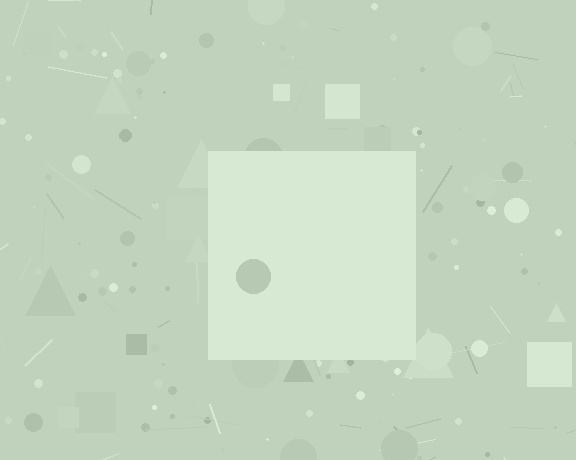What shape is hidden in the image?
A square is hidden in the image.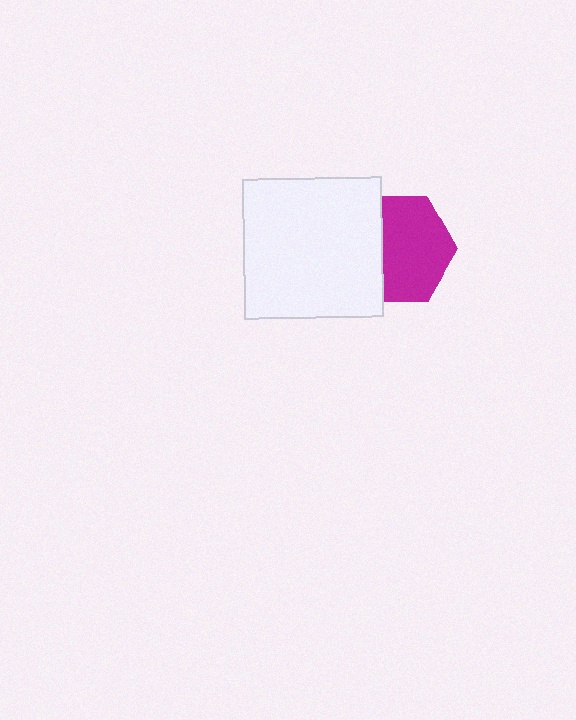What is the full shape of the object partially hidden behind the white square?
The partially hidden object is a magenta hexagon.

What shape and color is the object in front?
The object in front is a white square.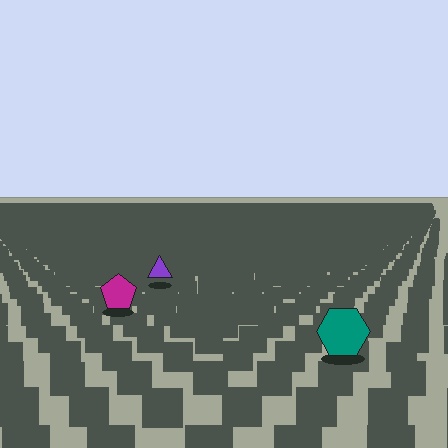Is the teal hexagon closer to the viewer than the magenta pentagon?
Yes. The teal hexagon is closer — you can tell from the texture gradient: the ground texture is coarser near it.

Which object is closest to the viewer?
The teal hexagon is closest. The texture marks near it are larger and more spread out.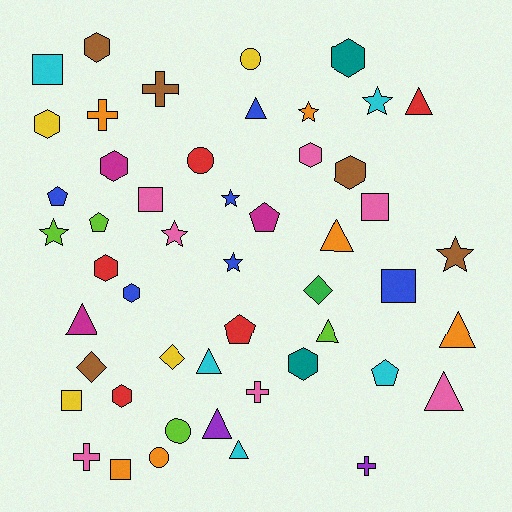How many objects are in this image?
There are 50 objects.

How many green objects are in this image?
There is 1 green object.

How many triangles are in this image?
There are 10 triangles.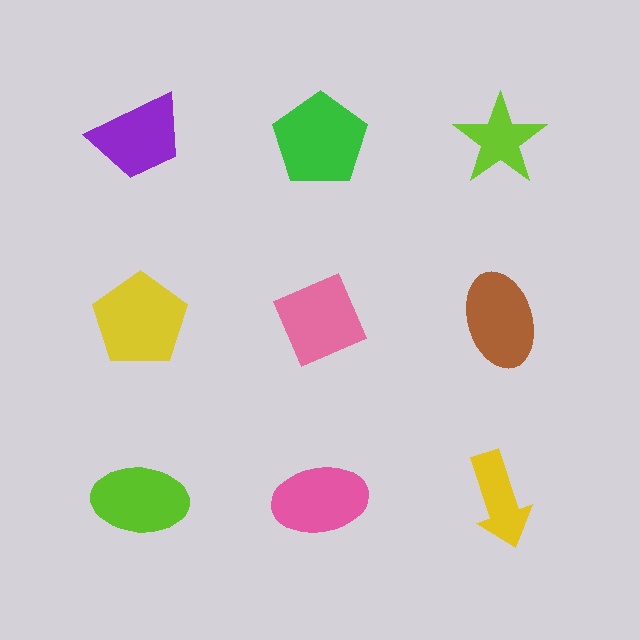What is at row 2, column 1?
A yellow pentagon.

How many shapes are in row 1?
3 shapes.